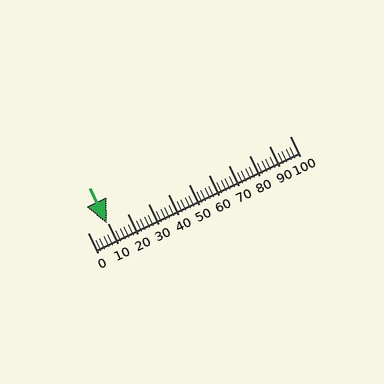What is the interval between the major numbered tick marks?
The major tick marks are spaced 10 units apart.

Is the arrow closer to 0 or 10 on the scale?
The arrow is closer to 10.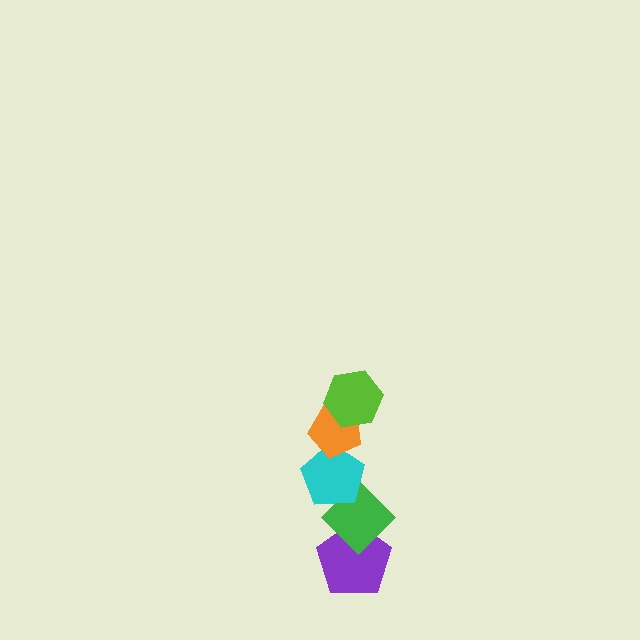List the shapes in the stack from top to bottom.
From top to bottom: the lime hexagon, the orange pentagon, the cyan pentagon, the green diamond, the purple pentagon.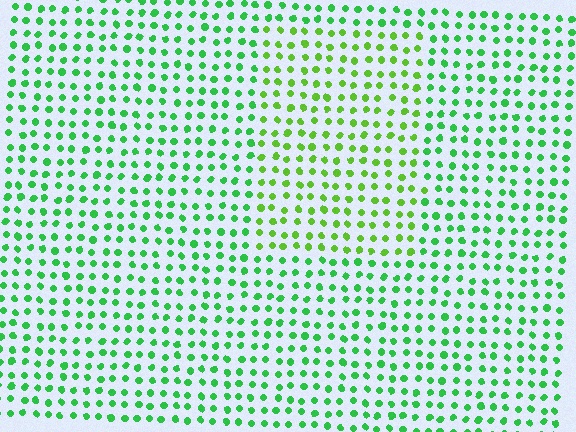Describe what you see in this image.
The image is filled with small green elements in a uniform arrangement. A rectangle-shaped region is visible where the elements are tinted to a slightly different hue, forming a subtle color boundary.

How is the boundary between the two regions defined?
The boundary is defined purely by a slight shift in hue (about 29 degrees). Spacing, size, and orientation are identical on both sides.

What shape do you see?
I see a rectangle.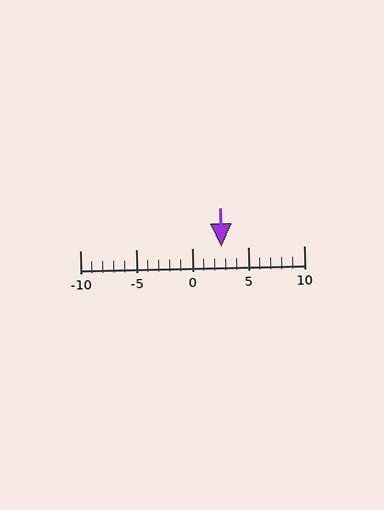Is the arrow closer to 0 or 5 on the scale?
The arrow is closer to 5.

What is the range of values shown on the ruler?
The ruler shows values from -10 to 10.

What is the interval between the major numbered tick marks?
The major tick marks are spaced 5 units apart.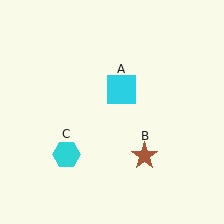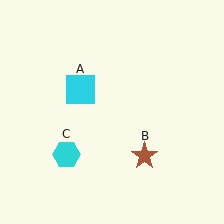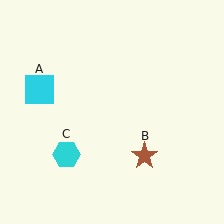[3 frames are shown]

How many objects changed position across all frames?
1 object changed position: cyan square (object A).